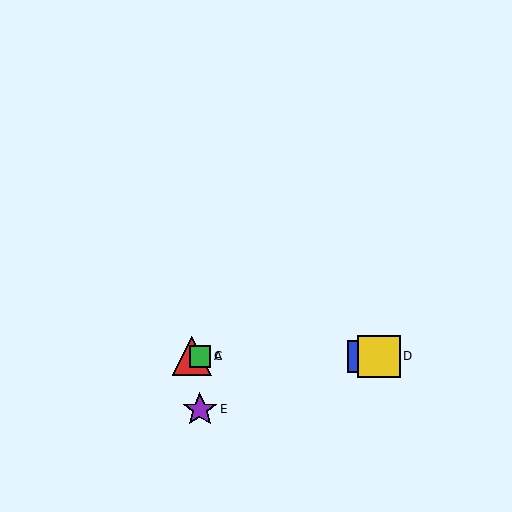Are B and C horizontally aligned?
Yes, both are at y≈356.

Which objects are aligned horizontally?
Objects A, B, C, D are aligned horizontally.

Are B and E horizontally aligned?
No, B is at y≈356 and E is at y≈409.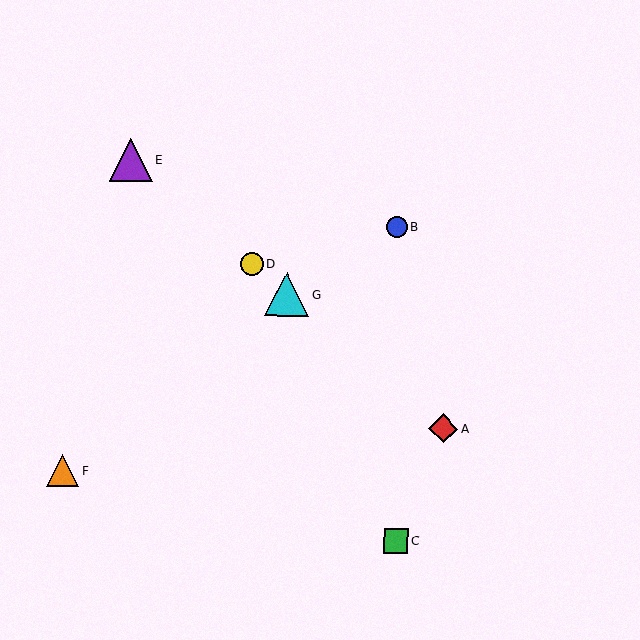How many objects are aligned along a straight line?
4 objects (A, D, E, G) are aligned along a straight line.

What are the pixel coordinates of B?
Object B is at (397, 227).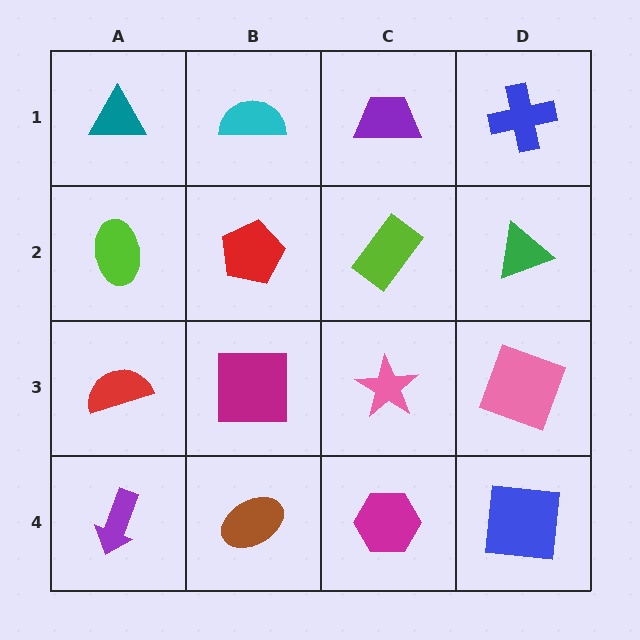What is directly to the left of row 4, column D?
A magenta hexagon.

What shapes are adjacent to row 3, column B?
A red pentagon (row 2, column B), a brown ellipse (row 4, column B), a red semicircle (row 3, column A), a pink star (row 3, column C).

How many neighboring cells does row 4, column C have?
3.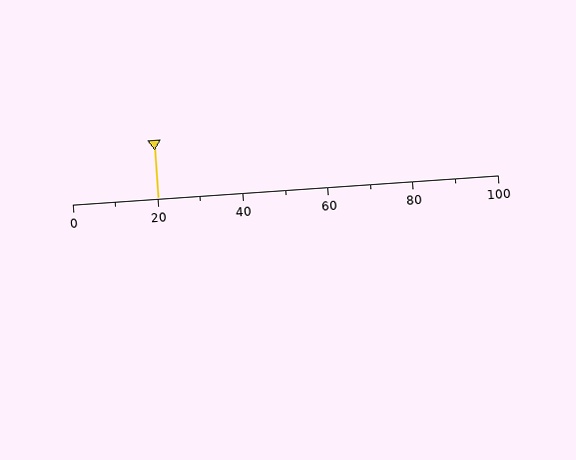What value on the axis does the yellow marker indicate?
The marker indicates approximately 20.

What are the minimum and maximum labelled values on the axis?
The axis runs from 0 to 100.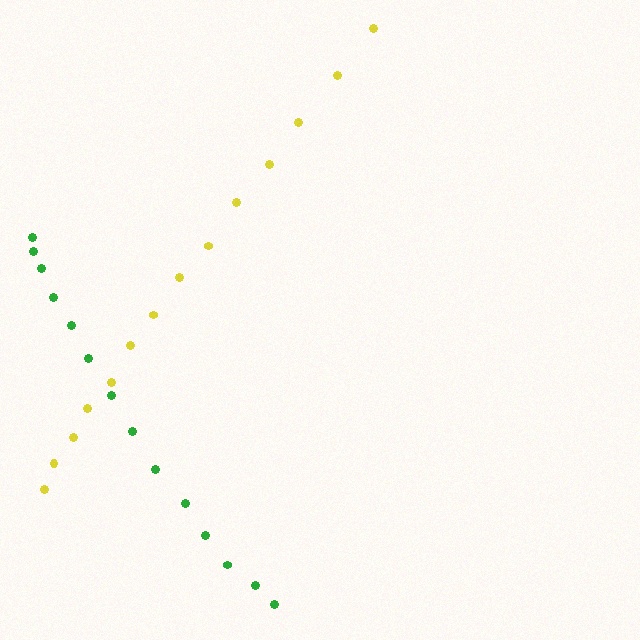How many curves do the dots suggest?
There are 2 distinct paths.